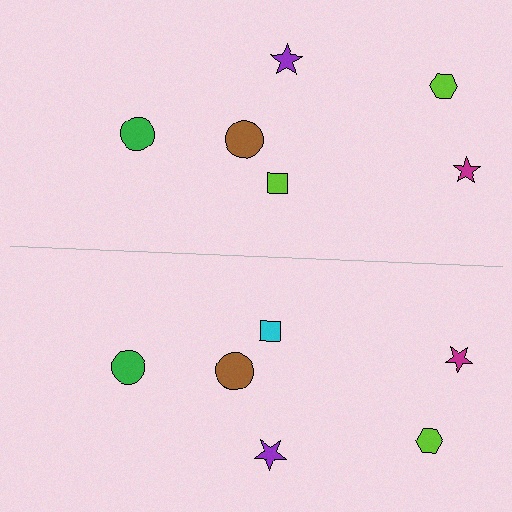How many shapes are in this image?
There are 12 shapes in this image.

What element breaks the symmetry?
The cyan square on the bottom side breaks the symmetry — its mirror counterpart is lime.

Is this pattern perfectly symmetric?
No, the pattern is not perfectly symmetric. The cyan square on the bottom side breaks the symmetry — its mirror counterpart is lime.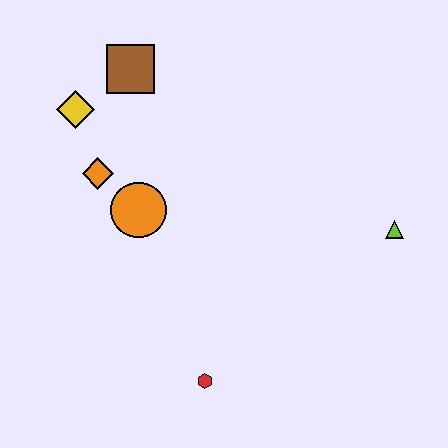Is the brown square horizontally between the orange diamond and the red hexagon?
Yes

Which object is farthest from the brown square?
The red hexagon is farthest from the brown square.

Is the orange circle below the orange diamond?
Yes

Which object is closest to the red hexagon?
The orange circle is closest to the red hexagon.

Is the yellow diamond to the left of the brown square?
Yes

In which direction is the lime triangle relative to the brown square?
The lime triangle is to the right of the brown square.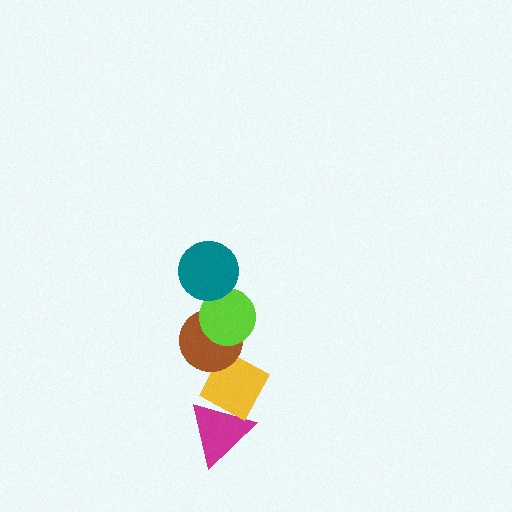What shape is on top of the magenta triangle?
The yellow diamond is on top of the magenta triangle.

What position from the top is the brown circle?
The brown circle is 3rd from the top.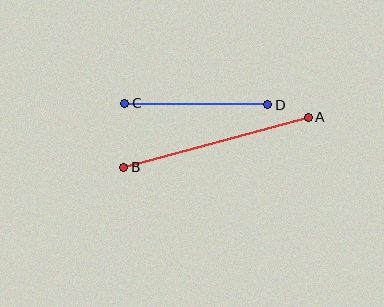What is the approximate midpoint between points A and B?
The midpoint is at approximately (216, 142) pixels.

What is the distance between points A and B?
The distance is approximately 191 pixels.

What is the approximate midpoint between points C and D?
The midpoint is at approximately (196, 104) pixels.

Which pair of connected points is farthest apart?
Points A and B are farthest apart.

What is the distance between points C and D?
The distance is approximately 143 pixels.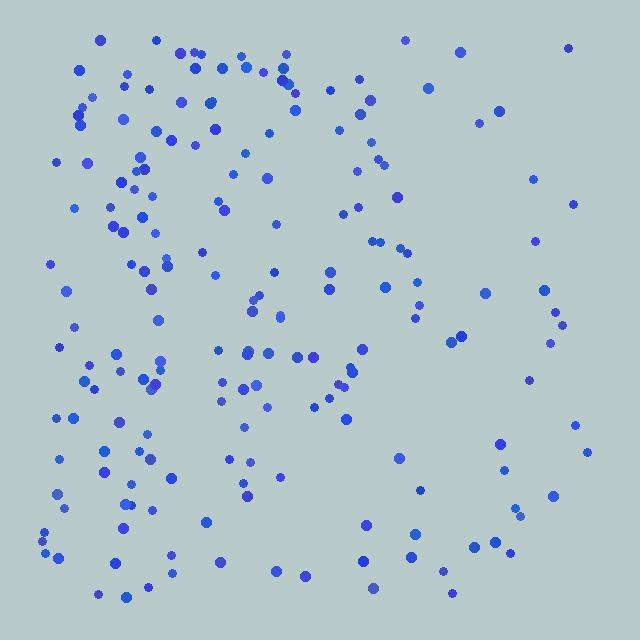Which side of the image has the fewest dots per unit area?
The right.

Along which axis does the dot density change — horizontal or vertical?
Horizontal.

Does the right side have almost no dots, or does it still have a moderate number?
Still a moderate number, just noticeably fewer than the left.